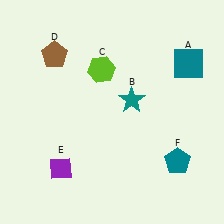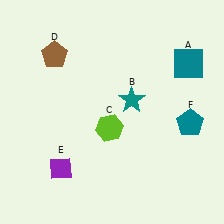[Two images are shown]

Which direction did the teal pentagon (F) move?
The teal pentagon (F) moved up.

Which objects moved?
The objects that moved are: the lime hexagon (C), the teal pentagon (F).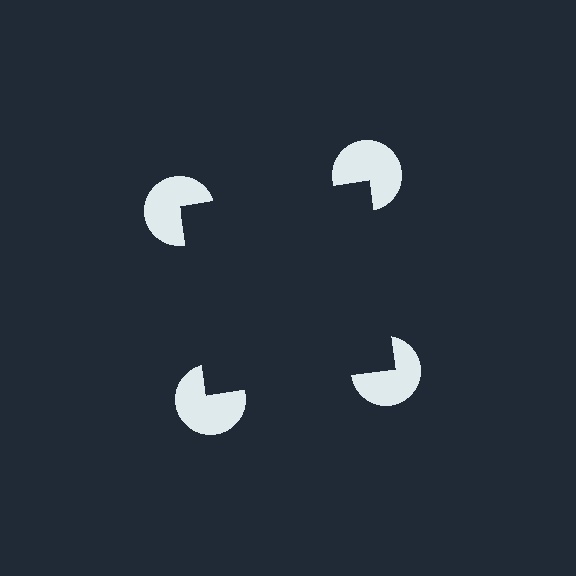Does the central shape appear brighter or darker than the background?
It typically appears slightly darker than the background, even though no actual brightness change is drawn.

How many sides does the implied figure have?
4 sides.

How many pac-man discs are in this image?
There are 4 — one at each vertex of the illusory square.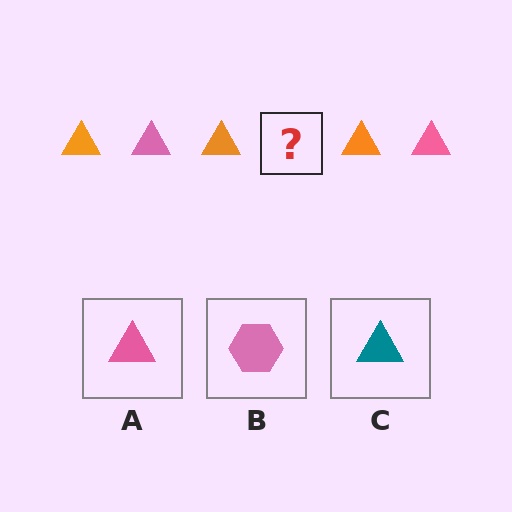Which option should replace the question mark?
Option A.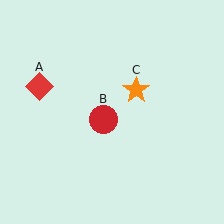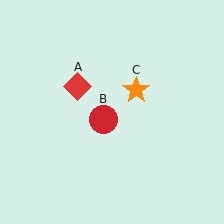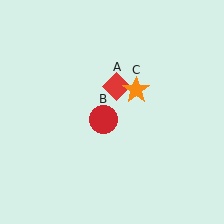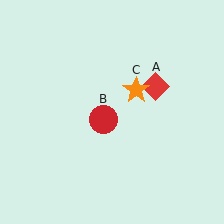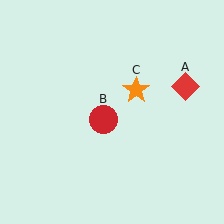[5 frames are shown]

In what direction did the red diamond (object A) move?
The red diamond (object A) moved right.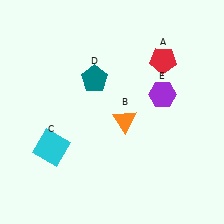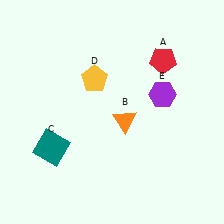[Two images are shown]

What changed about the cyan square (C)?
In Image 1, C is cyan. In Image 2, it changed to teal.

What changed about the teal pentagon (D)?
In Image 1, D is teal. In Image 2, it changed to yellow.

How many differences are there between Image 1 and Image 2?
There are 2 differences between the two images.